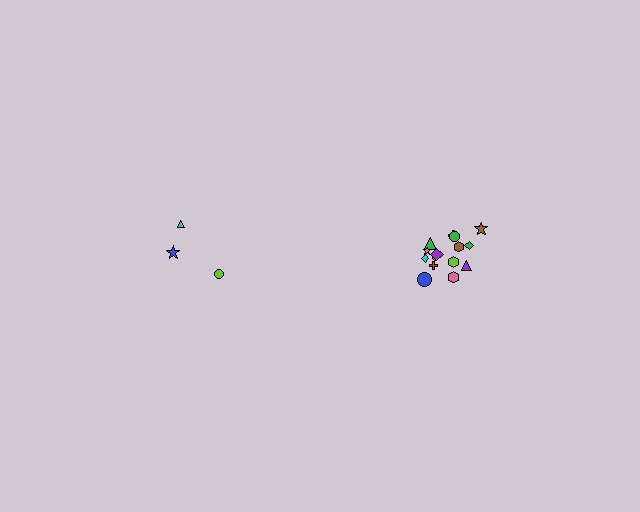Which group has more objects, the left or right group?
The right group.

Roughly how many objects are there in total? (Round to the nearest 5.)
Roughly 20 objects in total.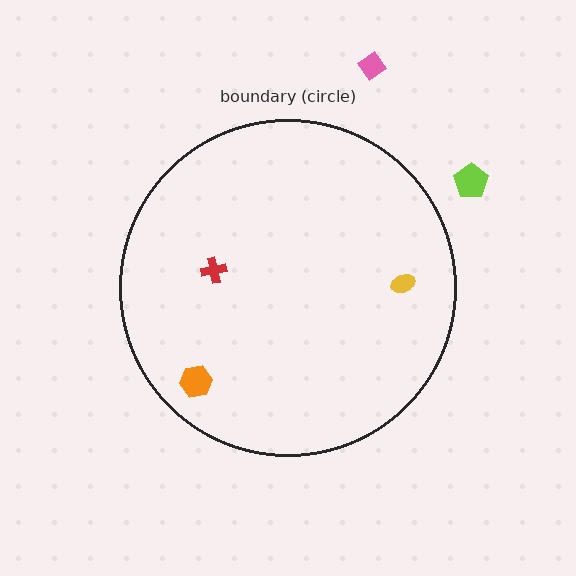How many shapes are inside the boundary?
3 inside, 2 outside.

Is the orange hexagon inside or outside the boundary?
Inside.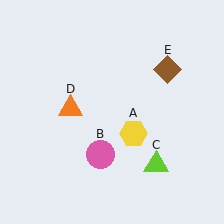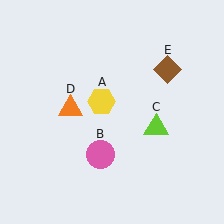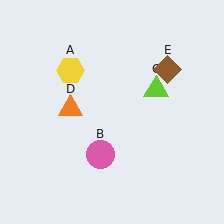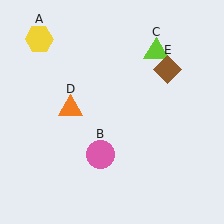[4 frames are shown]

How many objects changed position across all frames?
2 objects changed position: yellow hexagon (object A), lime triangle (object C).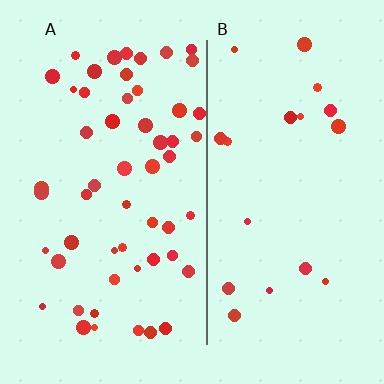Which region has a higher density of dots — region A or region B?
A (the left).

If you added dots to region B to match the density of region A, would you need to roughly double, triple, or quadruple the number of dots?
Approximately triple.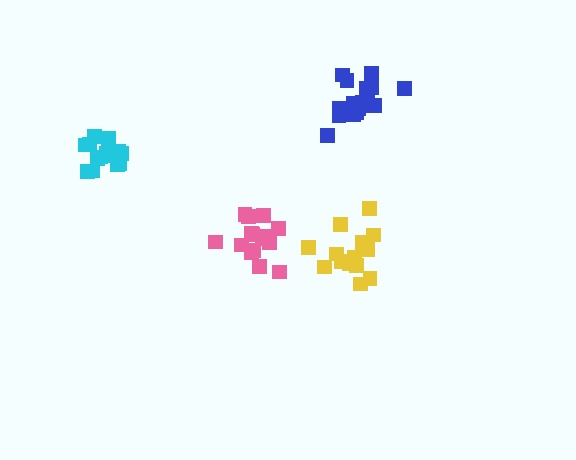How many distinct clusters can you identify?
There are 4 distinct clusters.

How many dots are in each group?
Group 1: 15 dots, Group 2: 15 dots, Group 3: 18 dots, Group 4: 16 dots (64 total).